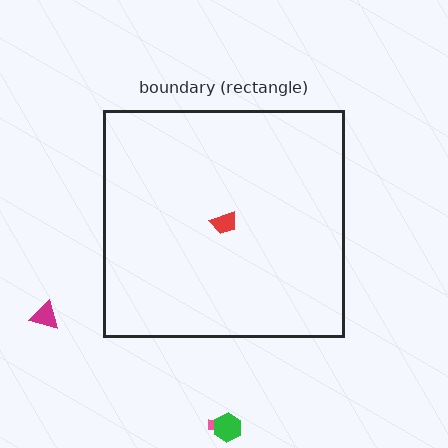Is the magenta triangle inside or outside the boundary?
Outside.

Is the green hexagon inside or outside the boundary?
Outside.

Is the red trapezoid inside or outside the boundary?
Inside.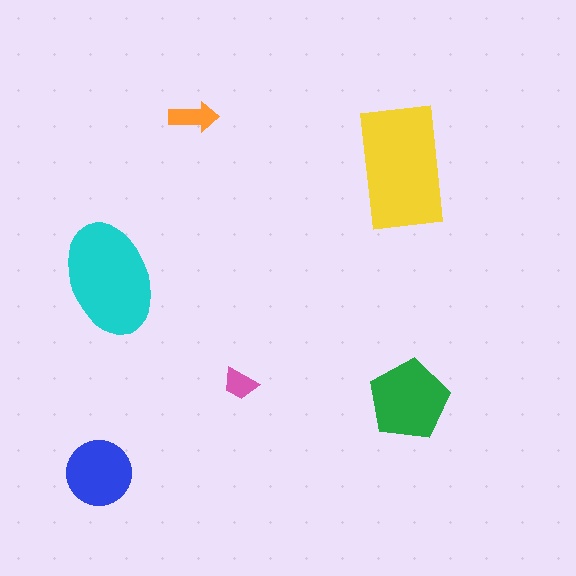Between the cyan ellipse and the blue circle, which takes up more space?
The cyan ellipse.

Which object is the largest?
The yellow rectangle.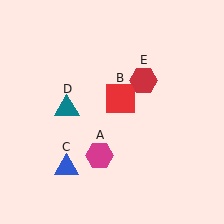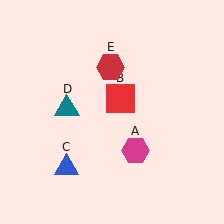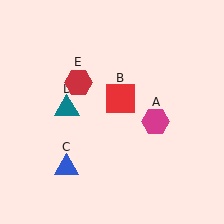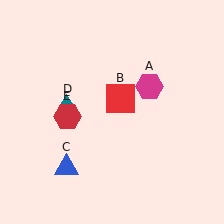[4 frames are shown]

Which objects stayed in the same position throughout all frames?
Red square (object B) and blue triangle (object C) and teal triangle (object D) remained stationary.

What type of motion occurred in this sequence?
The magenta hexagon (object A), red hexagon (object E) rotated counterclockwise around the center of the scene.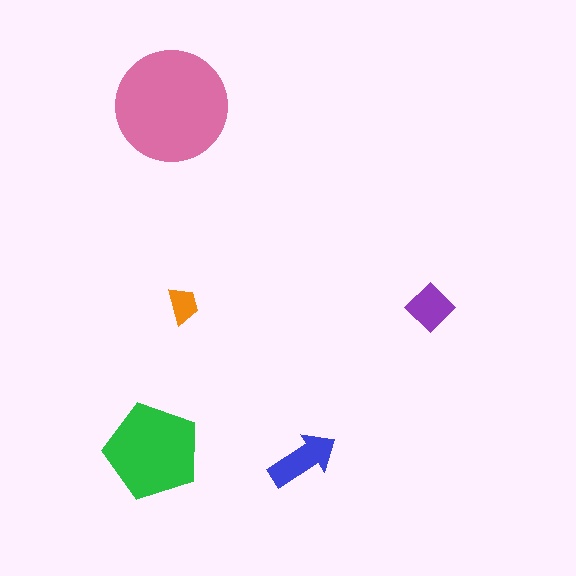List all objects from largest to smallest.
The pink circle, the green pentagon, the blue arrow, the purple diamond, the orange trapezoid.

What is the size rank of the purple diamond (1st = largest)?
4th.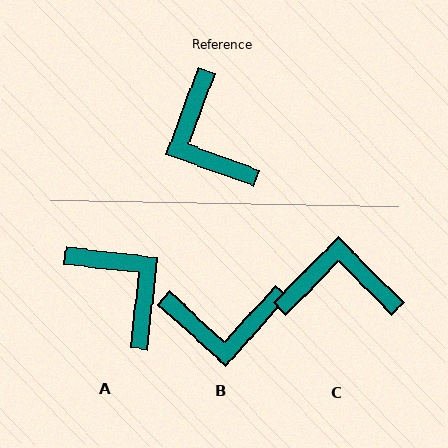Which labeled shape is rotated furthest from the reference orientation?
A, about 166 degrees away.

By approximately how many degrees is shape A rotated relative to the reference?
Approximately 166 degrees clockwise.